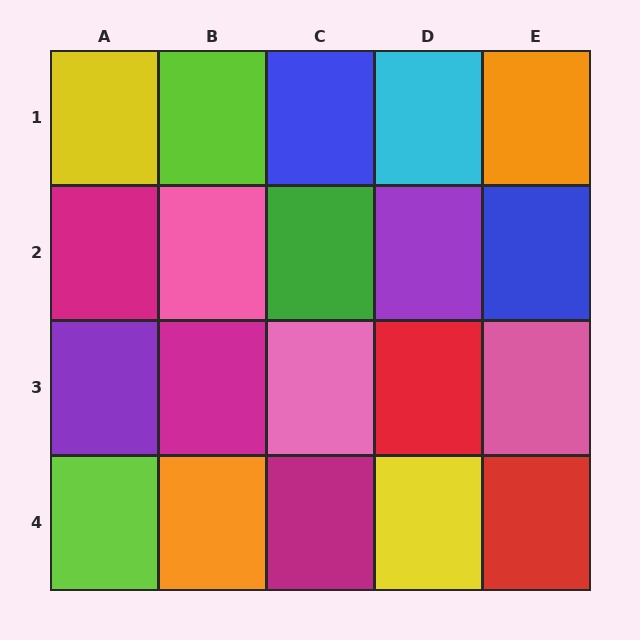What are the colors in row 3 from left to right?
Purple, magenta, pink, red, pink.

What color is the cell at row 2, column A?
Magenta.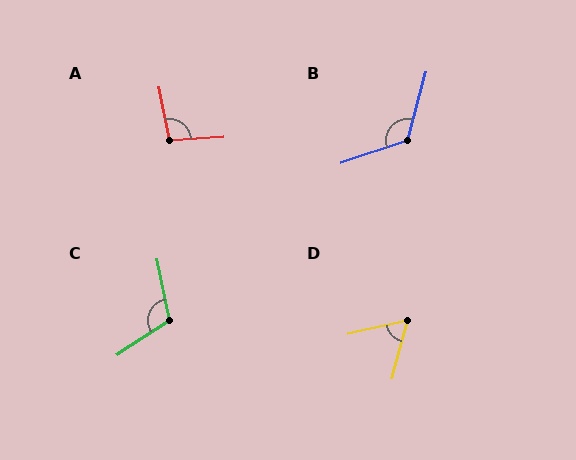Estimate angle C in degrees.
Approximately 112 degrees.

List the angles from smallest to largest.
D (62°), A (97°), C (112°), B (124°).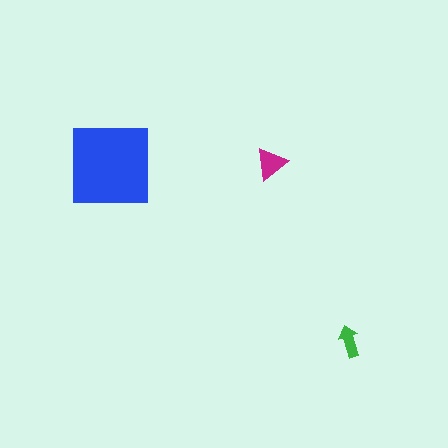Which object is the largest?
The blue square.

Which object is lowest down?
The green arrow is bottommost.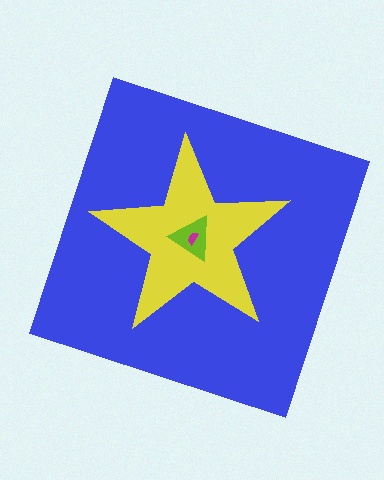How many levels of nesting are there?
4.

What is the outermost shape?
The blue square.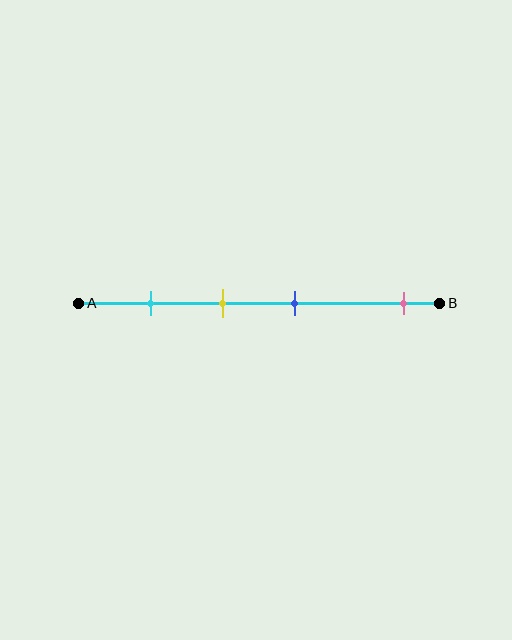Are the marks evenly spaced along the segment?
No, the marks are not evenly spaced.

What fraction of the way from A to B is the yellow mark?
The yellow mark is approximately 40% (0.4) of the way from A to B.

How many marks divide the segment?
There are 4 marks dividing the segment.